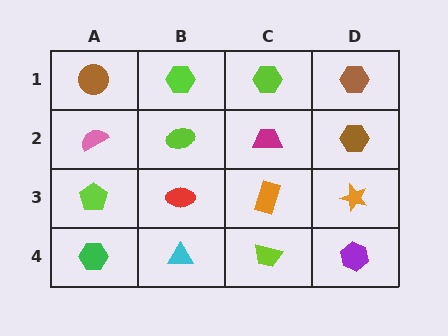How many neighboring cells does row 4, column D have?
2.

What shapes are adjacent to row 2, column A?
A brown circle (row 1, column A), a lime pentagon (row 3, column A), a lime ellipse (row 2, column B).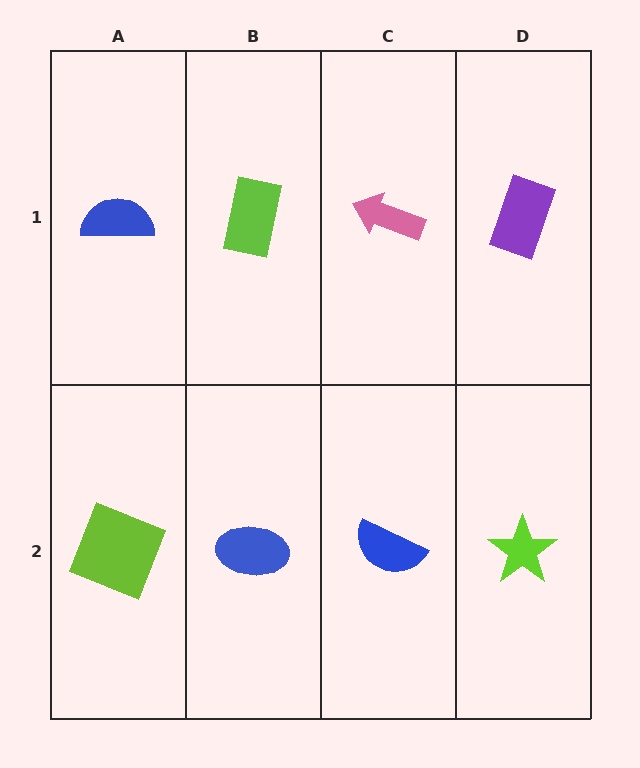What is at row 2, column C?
A blue semicircle.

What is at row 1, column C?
A pink arrow.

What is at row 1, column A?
A blue semicircle.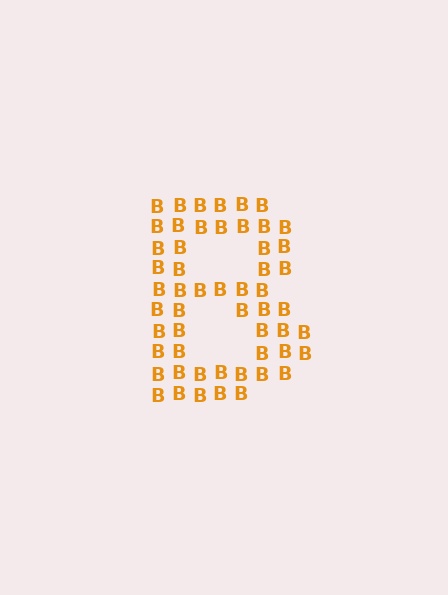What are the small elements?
The small elements are letter B's.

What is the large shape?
The large shape is the letter B.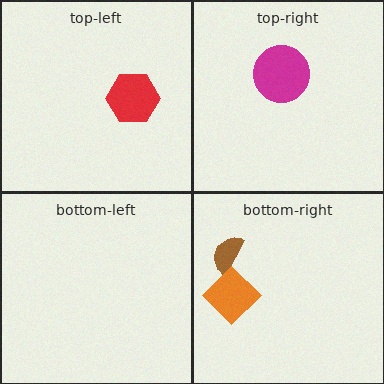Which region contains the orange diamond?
The bottom-right region.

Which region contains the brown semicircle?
The bottom-right region.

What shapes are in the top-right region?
The magenta circle.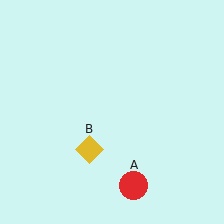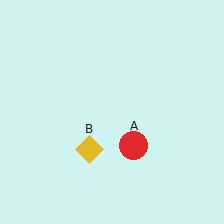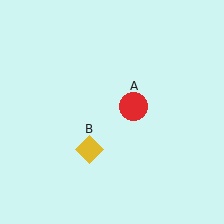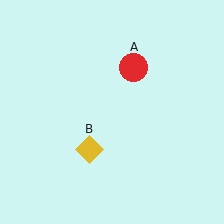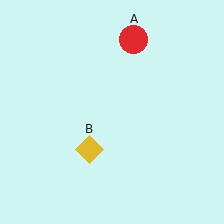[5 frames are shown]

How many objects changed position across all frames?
1 object changed position: red circle (object A).